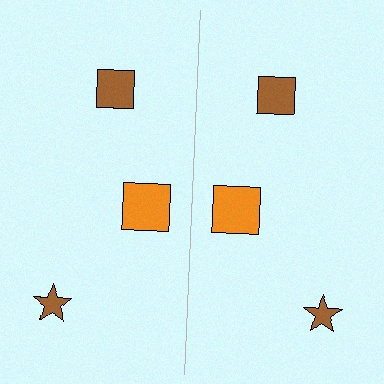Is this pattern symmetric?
Yes, this pattern has bilateral (reflection) symmetry.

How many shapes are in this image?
There are 6 shapes in this image.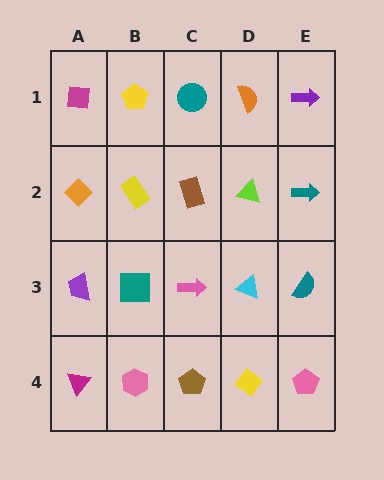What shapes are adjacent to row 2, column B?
A yellow pentagon (row 1, column B), a teal square (row 3, column B), an orange diamond (row 2, column A), a brown rectangle (row 2, column C).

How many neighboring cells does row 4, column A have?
2.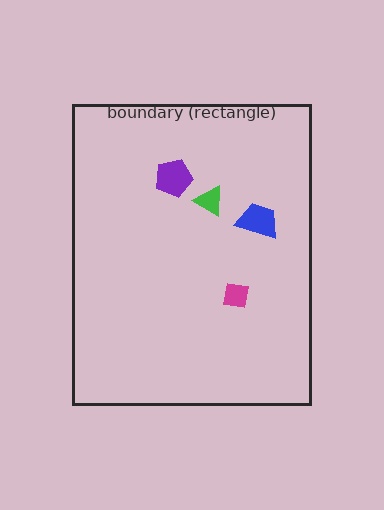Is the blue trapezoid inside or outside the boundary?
Inside.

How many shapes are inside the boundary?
4 inside, 0 outside.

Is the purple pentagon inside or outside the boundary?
Inside.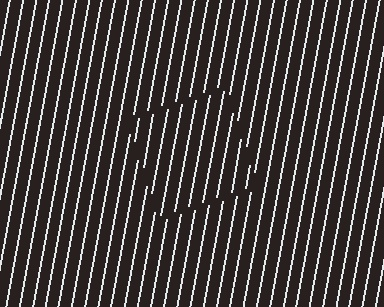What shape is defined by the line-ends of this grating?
An illusory square. The interior of the shape contains the same grating, shifted by half a period — the contour is defined by the phase discontinuity where line-ends from the inner and outer gratings abut.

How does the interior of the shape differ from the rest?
The interior of the shape contains the same grating, shifted by half a period — the contour is defined by the phase discontinuity where line-ends from the inner and outer gratings abut.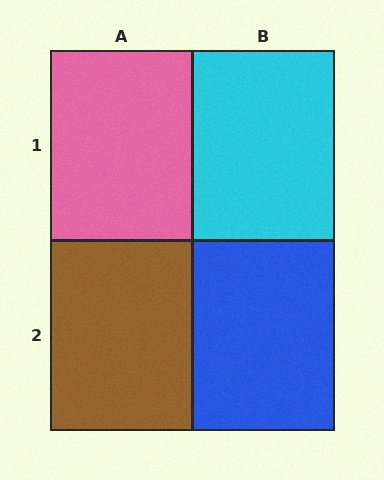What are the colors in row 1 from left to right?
Pink, cyan.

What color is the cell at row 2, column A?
Brown.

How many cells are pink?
1 cell is pink.